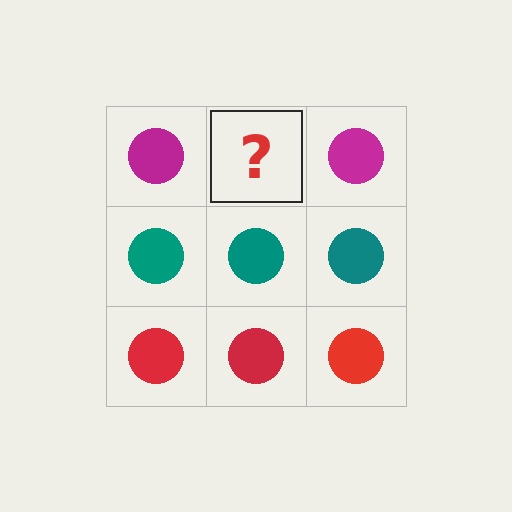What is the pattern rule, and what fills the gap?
The rule is that each row has a consistent color. The gap should be filled with a magenta circle.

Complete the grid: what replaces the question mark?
The question mark should be replaced with a magenta circle.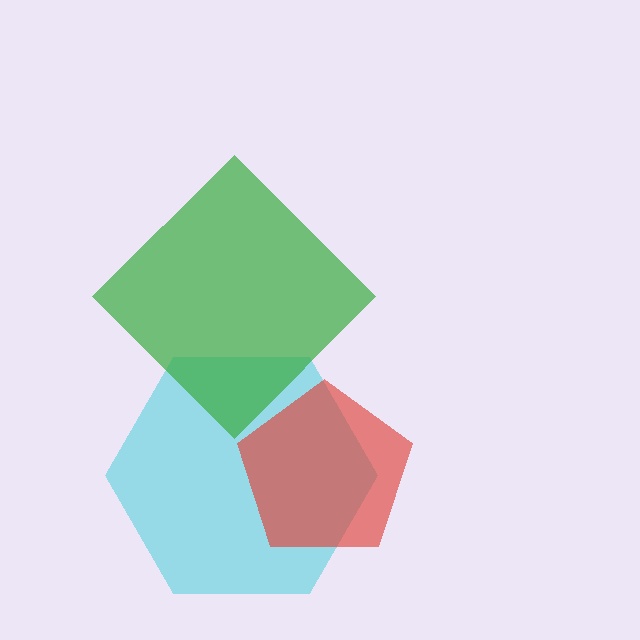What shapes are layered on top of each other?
The layered shapes are: a cyan hexagon, a green diamond, a red pentagon.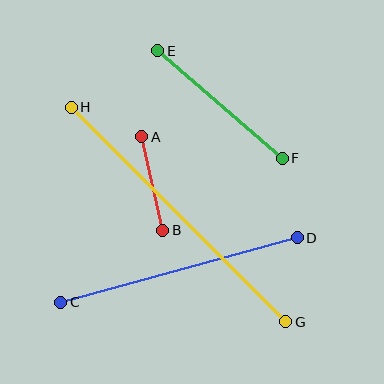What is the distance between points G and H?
The distance is approximately 303 pixels.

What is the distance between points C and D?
The distance is approximately 245 pixels.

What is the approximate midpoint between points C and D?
The midpoint is at approximately (179, 270) pixels.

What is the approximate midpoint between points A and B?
The midpoint is at approximately (152, 184) pixels.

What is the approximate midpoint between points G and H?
The midpoint is at approximately (179, 215) pixels.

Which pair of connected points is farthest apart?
Points G and H are farthest apart.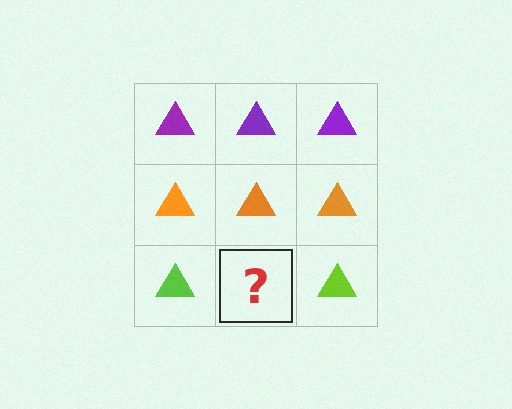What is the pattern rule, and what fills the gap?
The rule is that each row has a consistent color. The gap should be filled with a lime triangle.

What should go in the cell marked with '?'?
The missing cell should contain a lime triangle.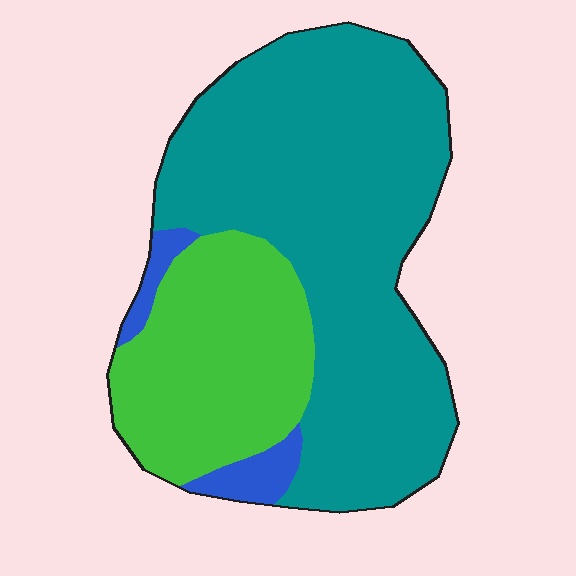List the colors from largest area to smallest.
From largest to smallest: teal, green, blue.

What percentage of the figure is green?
Green takes up between a quarter and a half of the figure.